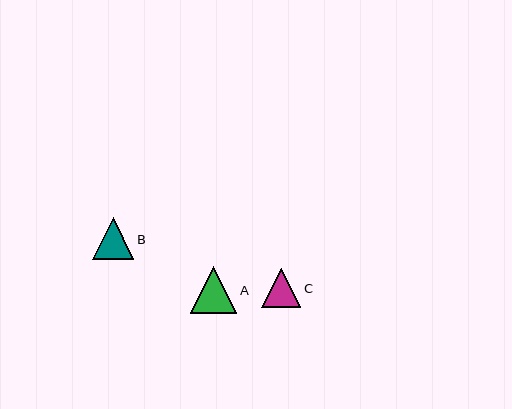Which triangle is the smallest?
Triangle C is the smallest with a size of approximately 40 pixels.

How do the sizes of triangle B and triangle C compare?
Triangle B and triangle C are approximately the same size.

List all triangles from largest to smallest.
From largest to smallest: A, B, C.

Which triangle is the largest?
Triangle A is the largest with a size of approximately 47 pixels.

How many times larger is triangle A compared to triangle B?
Triangle A is approximately 1.1 times the size of triangle B.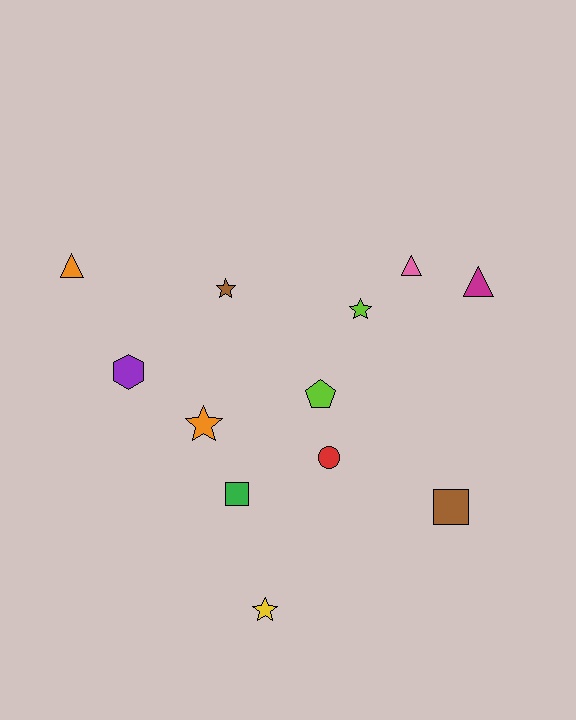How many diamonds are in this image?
There are no diamonds.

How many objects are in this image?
There are 12 objects.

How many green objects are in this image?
There is 1 green object.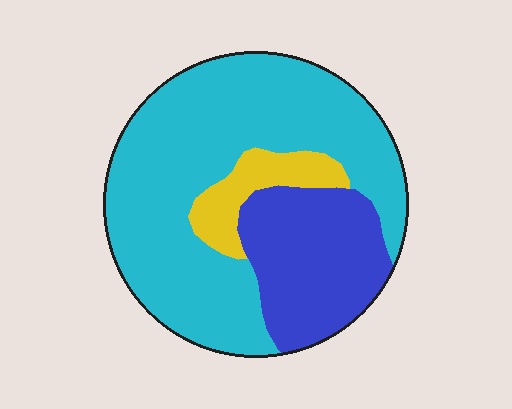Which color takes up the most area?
Cyan, at roughly 65%.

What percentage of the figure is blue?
Blue takes up about one quarter (1/4) of the figure.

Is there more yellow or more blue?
Blue.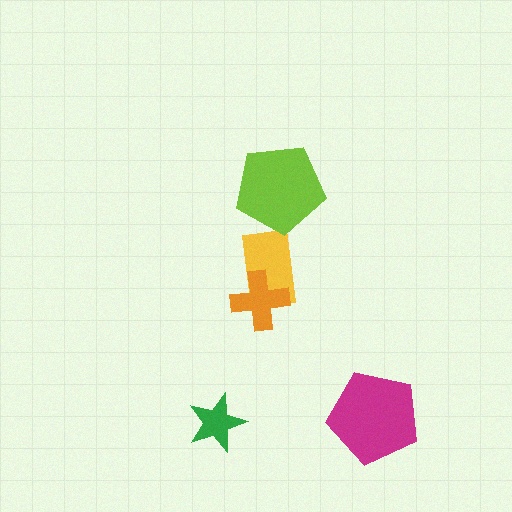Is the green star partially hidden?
No, no other shape covers it.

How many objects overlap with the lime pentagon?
0 objects overlap with the lime pentagon.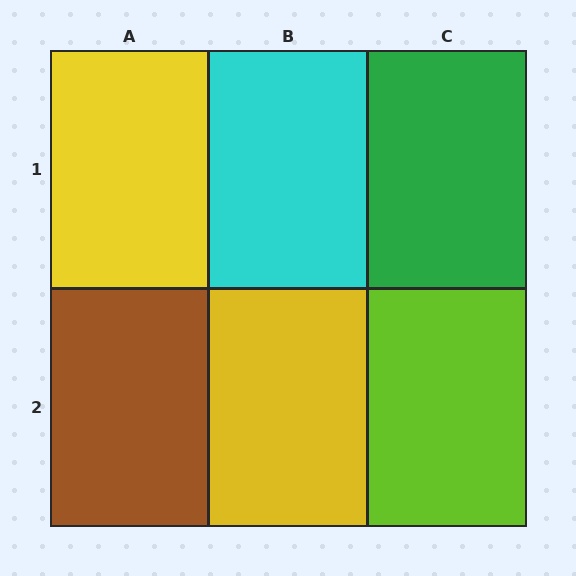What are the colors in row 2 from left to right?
Brown, yellow, lime.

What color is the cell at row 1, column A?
Yellow.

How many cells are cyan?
1 cell is cyan.